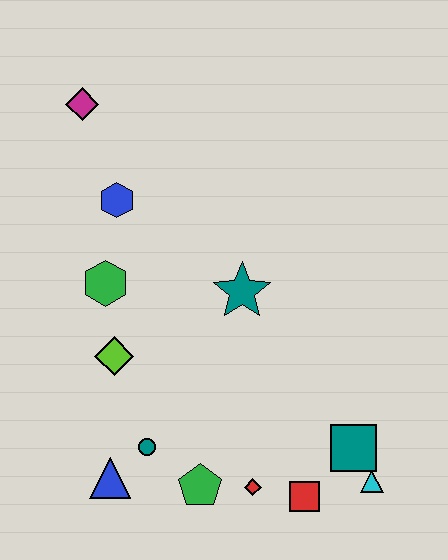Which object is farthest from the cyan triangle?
The magenta diamond is farthest from the cyan triangle.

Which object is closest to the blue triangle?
The teal circle is closest to the blue triangle.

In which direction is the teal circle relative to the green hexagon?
The teal circle is below the green hexagon.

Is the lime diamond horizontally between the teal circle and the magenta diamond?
Yes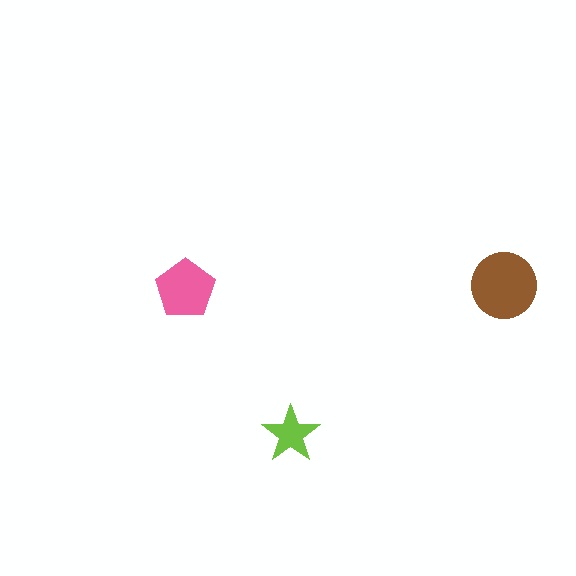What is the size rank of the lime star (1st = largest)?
3rd.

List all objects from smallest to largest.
The lime star, the pink pentagon, the brown circle.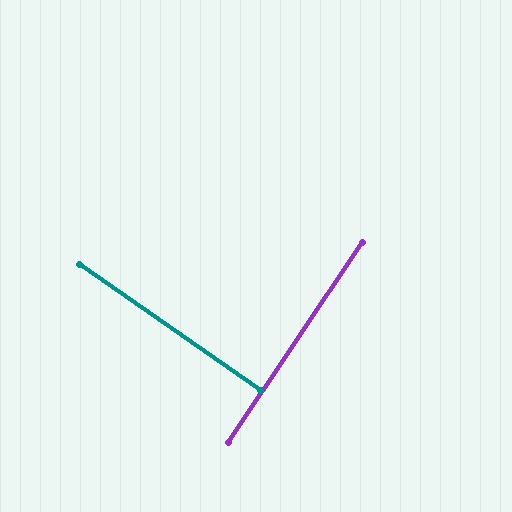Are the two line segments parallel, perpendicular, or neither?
Perpendicular — they meet at approximately 89°.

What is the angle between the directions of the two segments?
Approximately 89 degrees.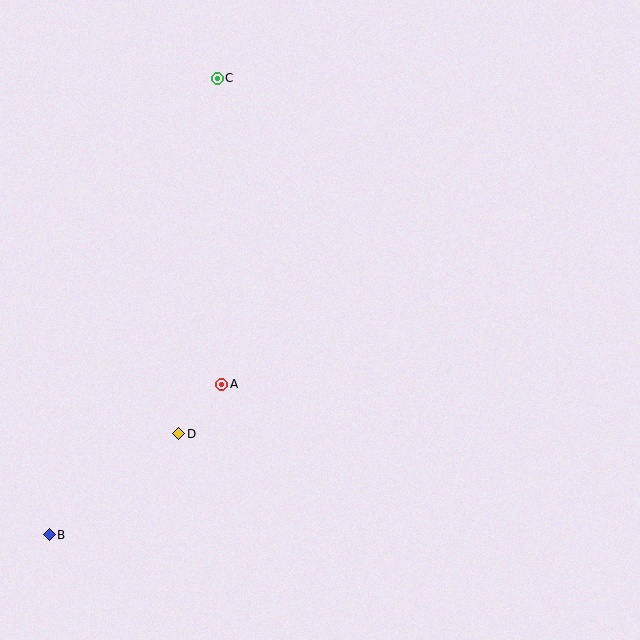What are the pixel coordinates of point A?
Point A is at (222, 384).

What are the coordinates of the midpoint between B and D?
The midpoint between B and D is at (114, 484).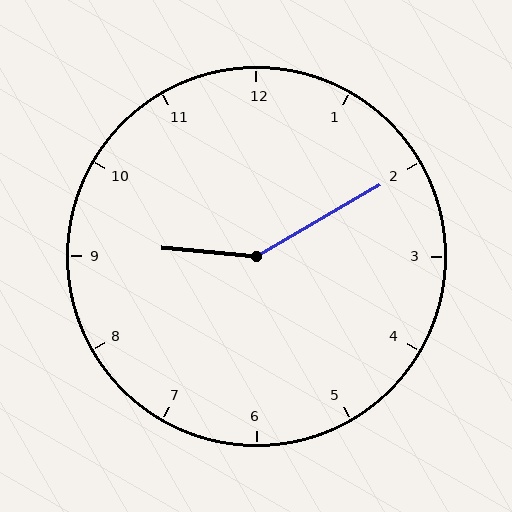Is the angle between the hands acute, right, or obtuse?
It is obtuse.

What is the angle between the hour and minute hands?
Approximately 145 degrees.